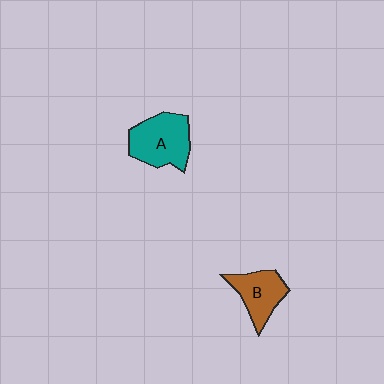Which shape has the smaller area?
Shape B (brown).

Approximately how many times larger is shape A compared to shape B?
Approximately 1.4 times.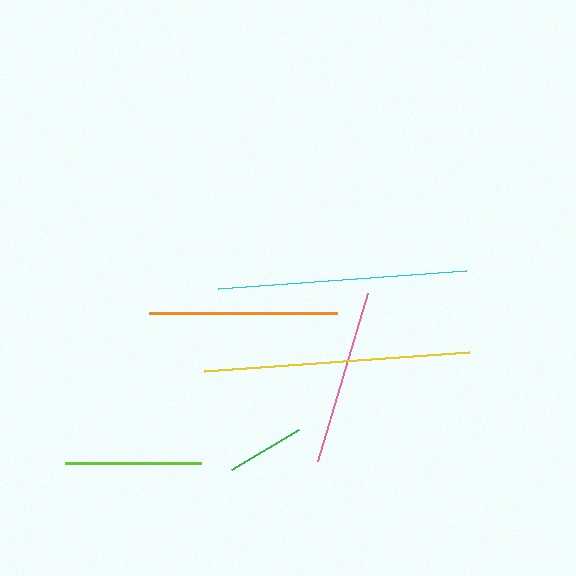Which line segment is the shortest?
The green line is the shortest at approximately 79 pixels.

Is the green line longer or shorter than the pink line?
The pink line is longer than the green line.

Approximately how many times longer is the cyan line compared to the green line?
The cyan line is approximately 3.2 times the length of the green line.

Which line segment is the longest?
The yellow line is the longest at approximately 266 pixels.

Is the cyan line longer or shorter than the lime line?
The cyan line is longer than the lime line.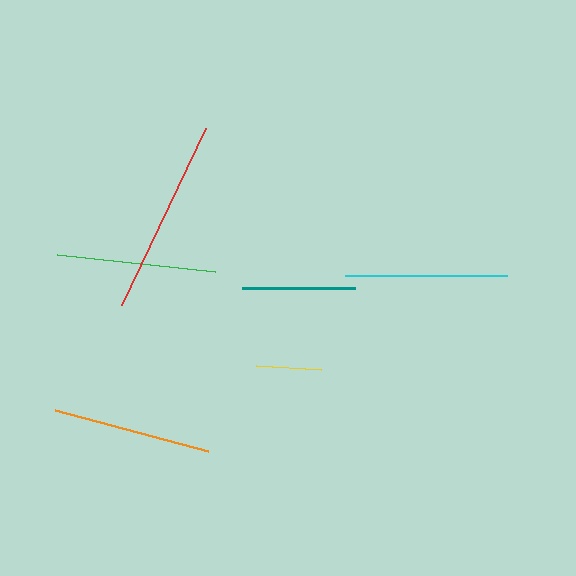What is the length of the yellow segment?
The yellow segment is approximately 65 pixels long.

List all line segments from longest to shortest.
From longest to shortest: red, cyan, green, orange, teal, yellow.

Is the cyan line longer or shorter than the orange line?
The cyan line is longer than the orange line.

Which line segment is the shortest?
The yellow line is the shortest at approximately 65 pixels.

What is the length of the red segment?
The red segment is approximately 195 pixels long.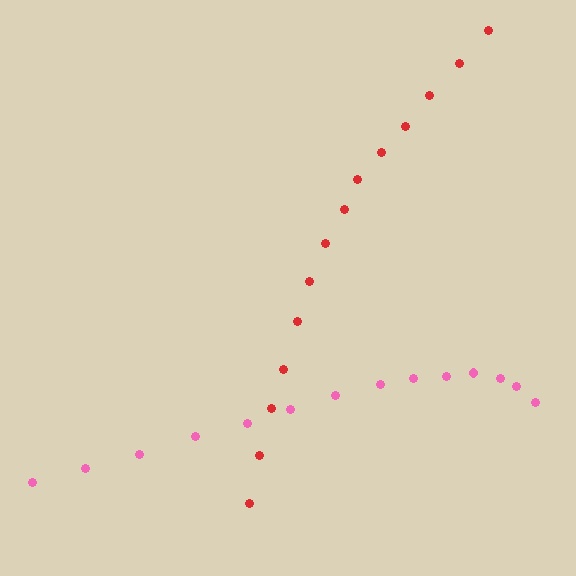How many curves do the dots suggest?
There are 2 distinct paths.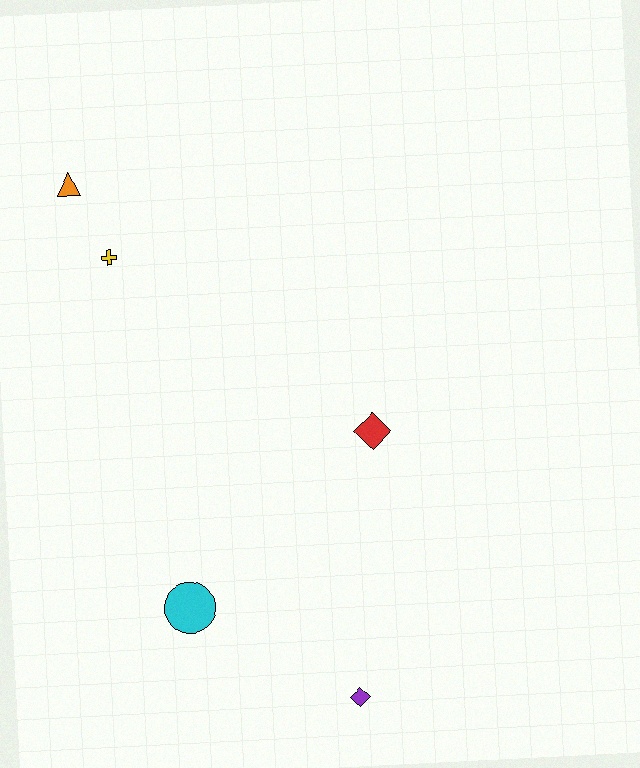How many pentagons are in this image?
There are no pentagons.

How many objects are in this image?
There are 5 objects.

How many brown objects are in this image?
There are no brown objects.